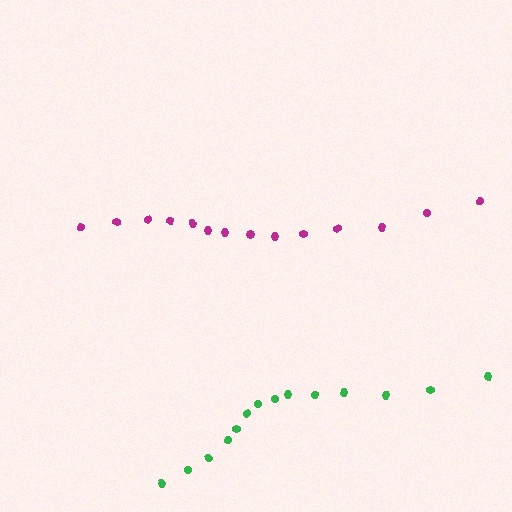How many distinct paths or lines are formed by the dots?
There are 2 distinct paths.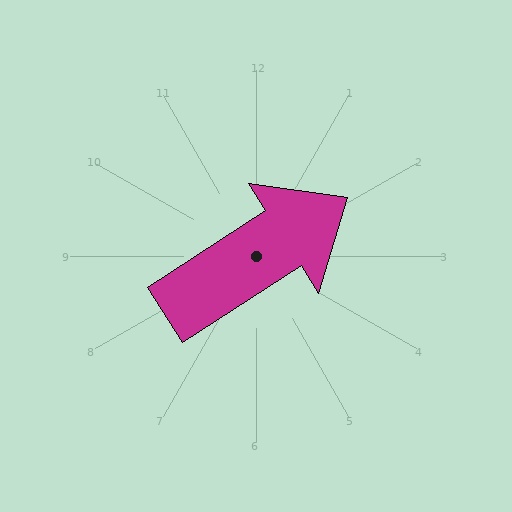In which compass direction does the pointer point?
Northeast.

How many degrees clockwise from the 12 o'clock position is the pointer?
Approximately 57 degrees.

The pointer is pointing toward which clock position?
Roughly 2 o'clock.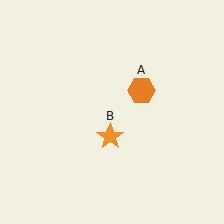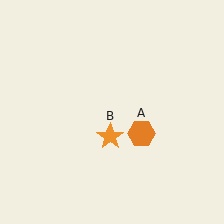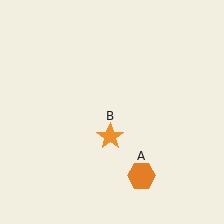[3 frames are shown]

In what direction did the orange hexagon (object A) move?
The orange hexagon (object A) moved down.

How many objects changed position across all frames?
1 object changed position: orange hexagon (object A).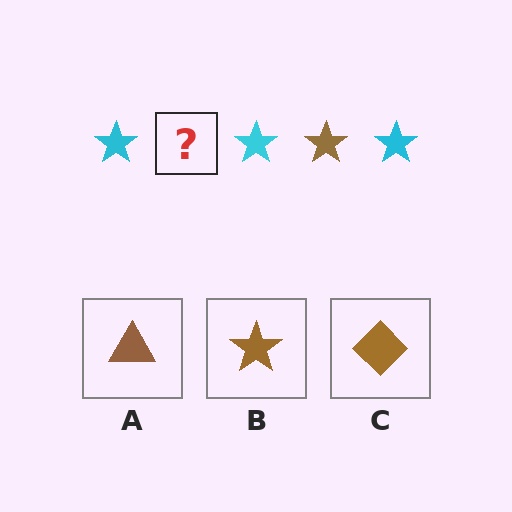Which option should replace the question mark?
Option B.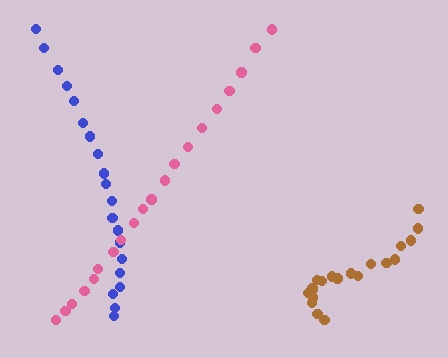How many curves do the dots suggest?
There are 3 distinct paths.